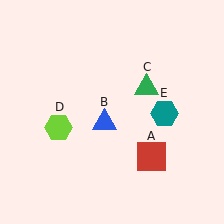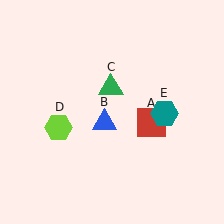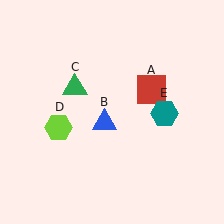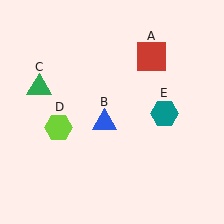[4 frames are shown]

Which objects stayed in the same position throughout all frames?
Blue triangle (object B) and lime hexagon (object D) and teal hexagon (object E) remained stationary.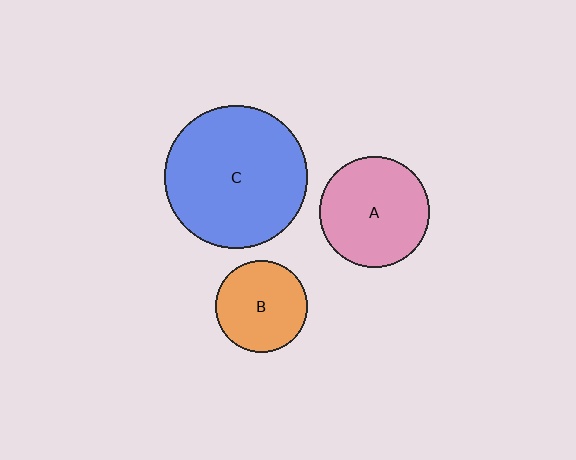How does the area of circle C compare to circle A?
Approximately 1.7 times.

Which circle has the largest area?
Circle C (blue).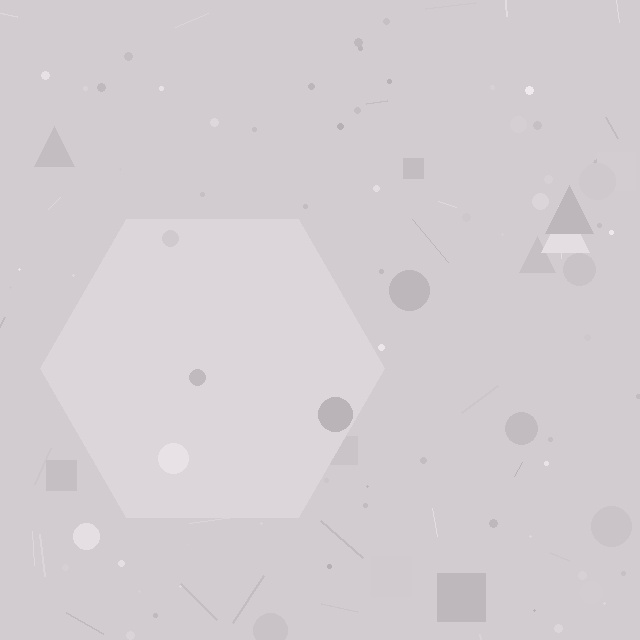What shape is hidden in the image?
A hexagon is hidden in the image.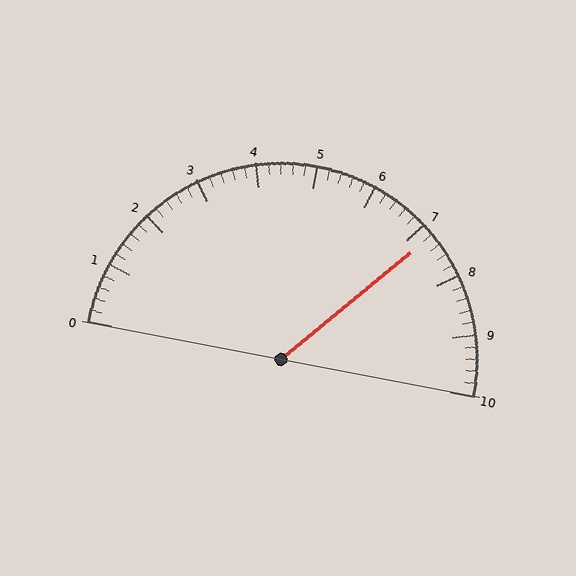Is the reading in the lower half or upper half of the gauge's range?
The reading is in the upper half of the range (0 to 10).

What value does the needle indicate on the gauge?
The needle indicates approximately 7.2.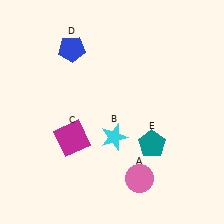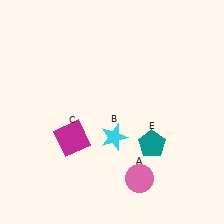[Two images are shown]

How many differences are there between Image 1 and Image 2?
There is 1 difference between the two images.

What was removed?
The blue pentagon (D) was removed in Image 2.